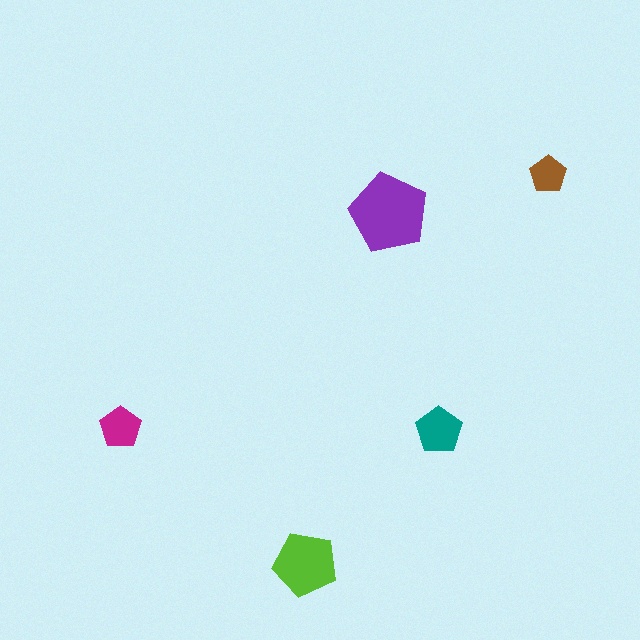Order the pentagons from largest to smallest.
the purple one, the lime one, the teal one, the magenta one, the brown one.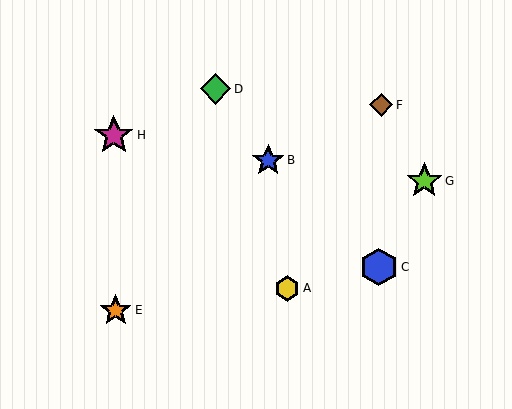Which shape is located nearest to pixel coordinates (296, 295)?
The yellow hexagon (labeled A) at (287, 288) is nearest to that location.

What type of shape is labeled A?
Shape A is a yellow hexagon.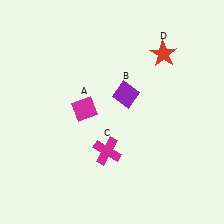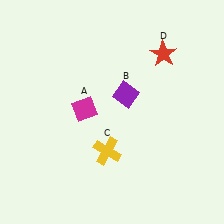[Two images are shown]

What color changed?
The cross (C) changed from magenta in Image 1 to yellow in Image 2.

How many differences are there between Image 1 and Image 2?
There is 1 difference between the two images.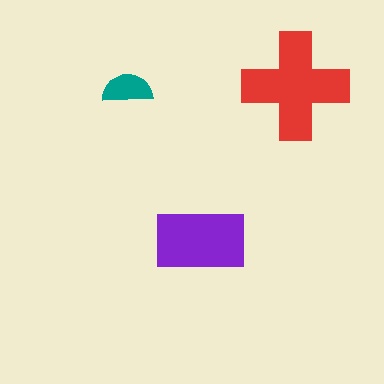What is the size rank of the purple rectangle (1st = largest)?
2nd.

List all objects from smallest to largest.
The teal semicircle, the purple rectangle, the red cross.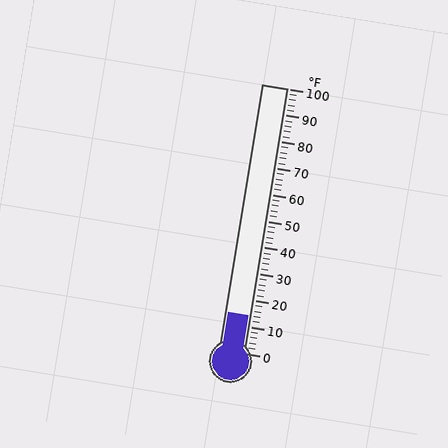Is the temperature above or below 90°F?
The temperature is below 90°F.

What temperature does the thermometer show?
The thermometer shows approximately 14°F.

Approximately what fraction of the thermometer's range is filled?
The thermometer is filled to approximately 15% of its range.